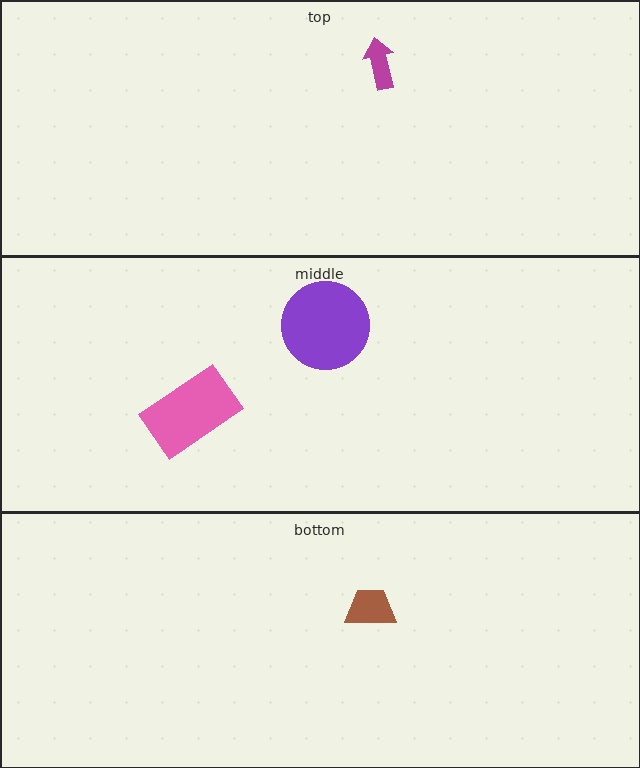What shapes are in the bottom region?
The brown trapezoid.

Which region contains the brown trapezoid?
The bottom region.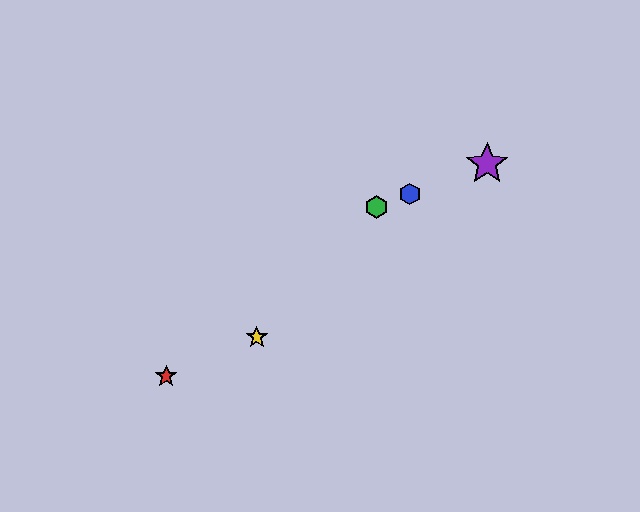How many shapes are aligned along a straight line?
3 shapes (the blue hexagon, the green hexagon, the purple star) are aligned along a straight line.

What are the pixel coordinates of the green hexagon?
The green hexagon is at (377, 207).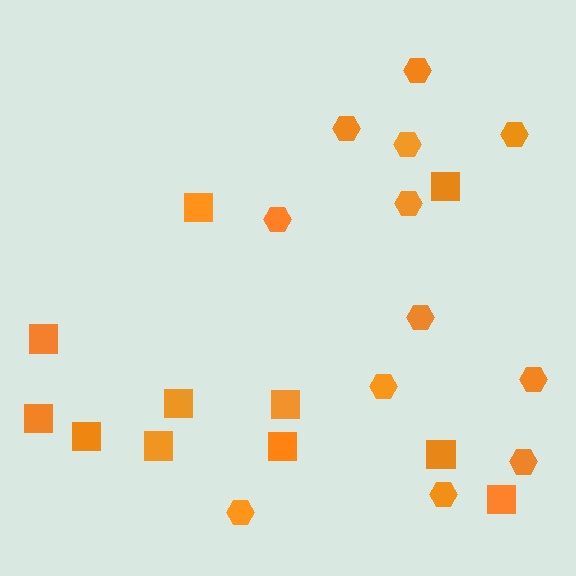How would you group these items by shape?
There are 2 groups: one group of squares (11) and one group of hexagons (12).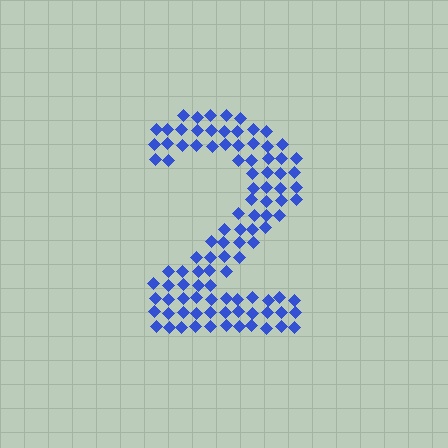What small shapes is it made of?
It is made of small diamonds.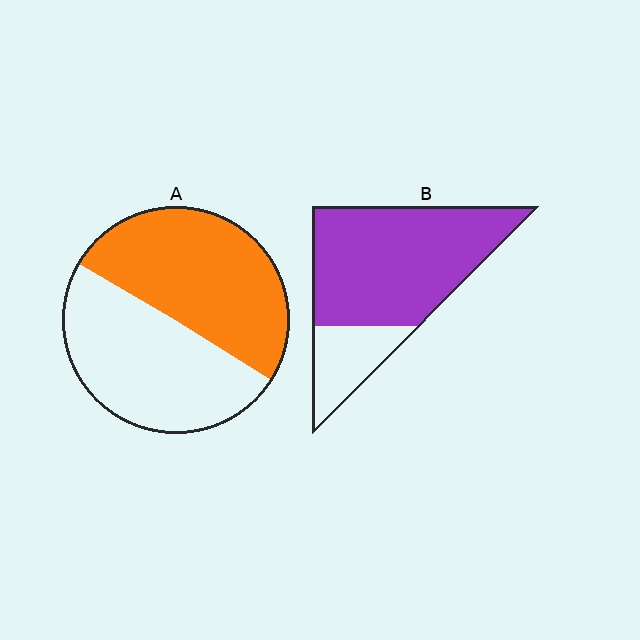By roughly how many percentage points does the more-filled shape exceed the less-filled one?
By roughly 25 percentage points (B over A).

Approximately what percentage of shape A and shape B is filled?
A is approximately 50% and B is approximately 75%.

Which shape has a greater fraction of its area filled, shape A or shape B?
Shape B.